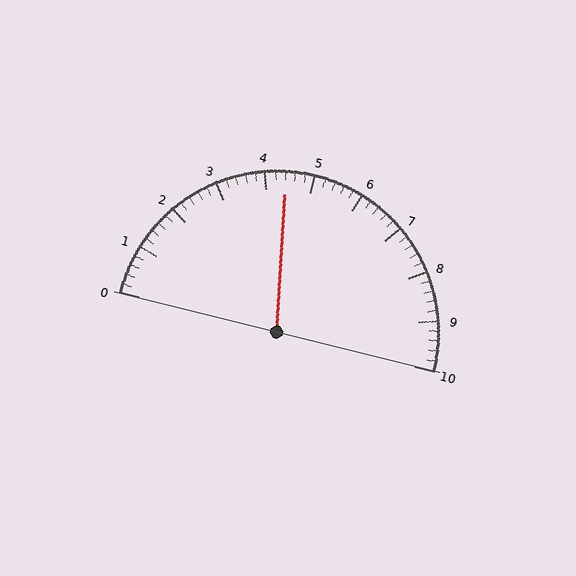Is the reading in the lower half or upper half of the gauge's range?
The reading is in the lower half of the range (0 to 10).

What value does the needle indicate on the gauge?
The needle indicates approximately 4.4.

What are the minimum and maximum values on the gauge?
The gauge ranges from 0 to 10.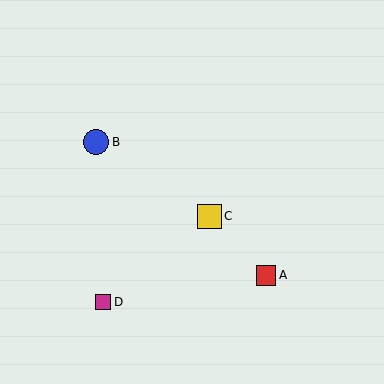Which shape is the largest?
The blue circle (labeled B) is the largest.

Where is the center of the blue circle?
The center of the blue circle is at (96, 142).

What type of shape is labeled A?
Shape A is a red square.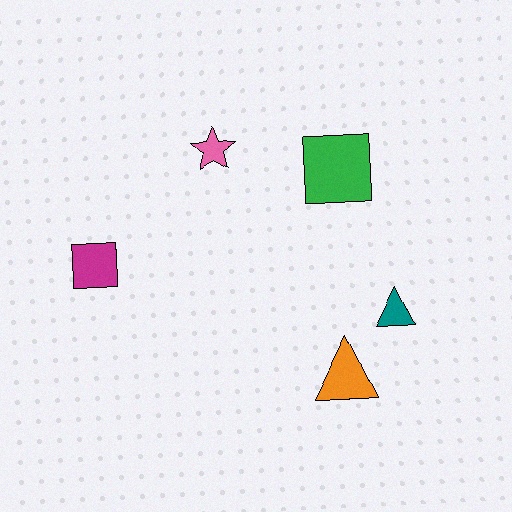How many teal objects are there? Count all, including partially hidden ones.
There is 1 teal object.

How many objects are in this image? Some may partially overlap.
There are 5 objects.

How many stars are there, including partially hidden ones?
There is 1 star.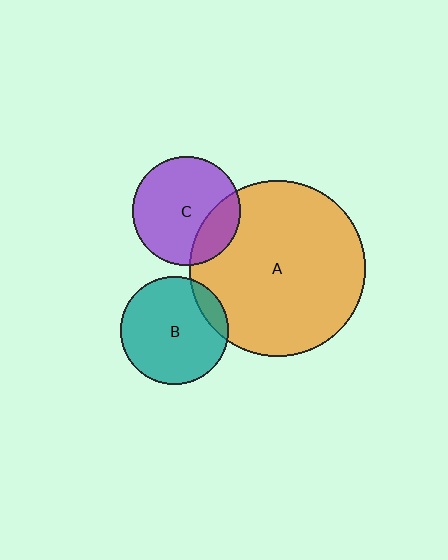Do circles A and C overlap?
Yes.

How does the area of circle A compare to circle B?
Approximately 2.7 times.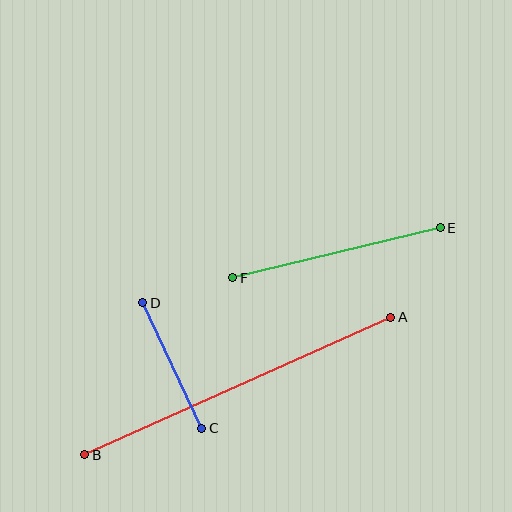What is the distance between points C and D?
The distance is approximately 139 pixels.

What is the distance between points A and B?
The distance is approximately 335 pixels.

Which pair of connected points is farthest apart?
Points A and B are farthest apart.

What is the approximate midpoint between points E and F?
The midpoint is at approximately (336, 253) pixels.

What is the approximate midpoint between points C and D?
The midpoint is at approximately (172, 365) pixels.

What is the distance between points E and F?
The distance is approximately 214 pixels.